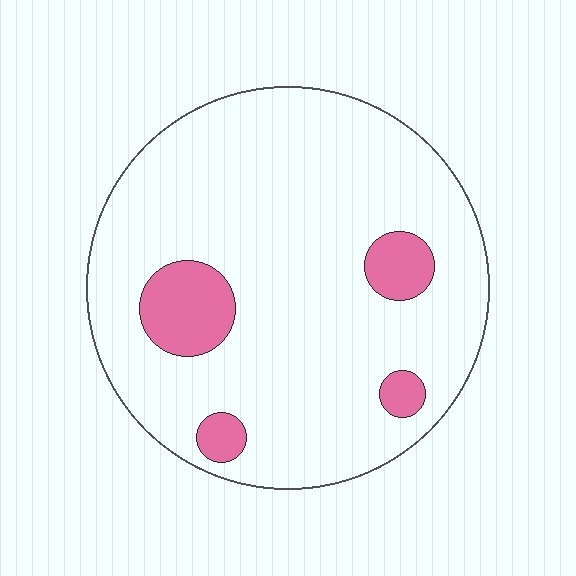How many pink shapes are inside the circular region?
4.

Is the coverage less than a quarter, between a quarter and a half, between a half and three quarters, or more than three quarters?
Less than a quarter.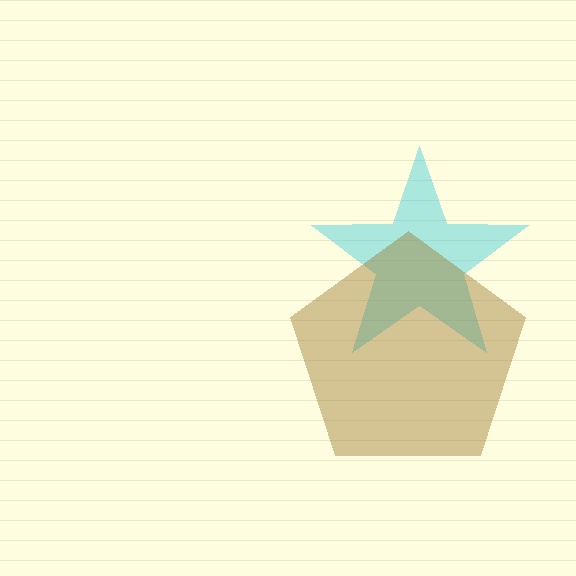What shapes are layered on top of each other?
The layered shapes are: a cyan star, a brown pentagon.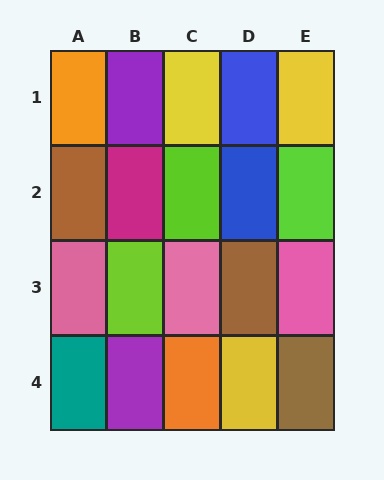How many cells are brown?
3 cells are brown.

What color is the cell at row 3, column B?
Lime.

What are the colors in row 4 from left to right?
Teal, purple, orange, yellow, brown.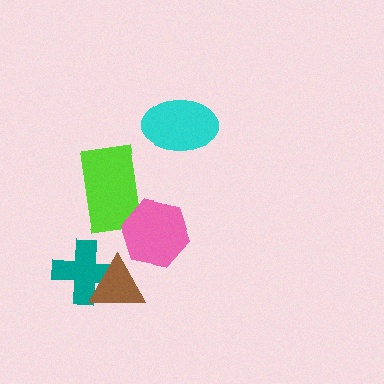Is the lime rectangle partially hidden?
Yes, it is partially covered by another shape.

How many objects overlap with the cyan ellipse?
0 objects overlap with the cyan ellipse.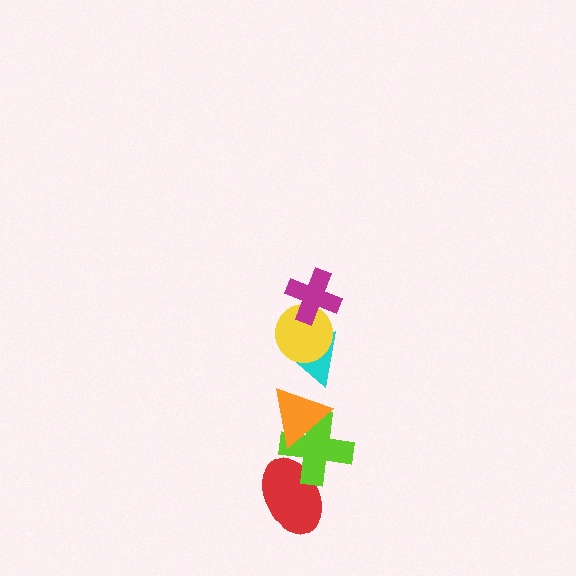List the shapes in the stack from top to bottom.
From top to bottom: the magenta cross, the yellow circle, the cyan triangle, the orange triangle, the lime cross, the red ellipse.